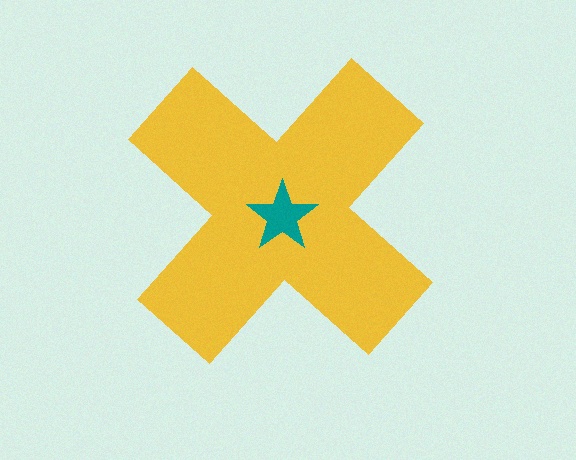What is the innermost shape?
The teal star.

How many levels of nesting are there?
2.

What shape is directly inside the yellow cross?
The teal star.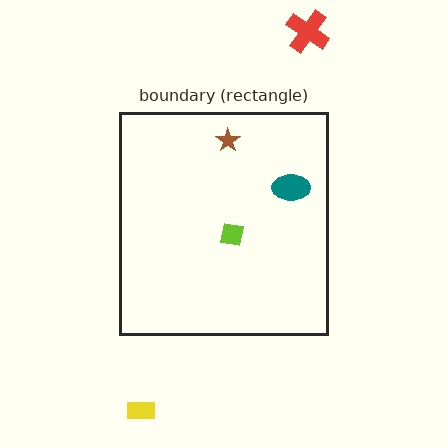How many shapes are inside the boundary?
3 inside, 2 outside.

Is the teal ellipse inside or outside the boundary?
Inside.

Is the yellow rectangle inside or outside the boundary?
Outside.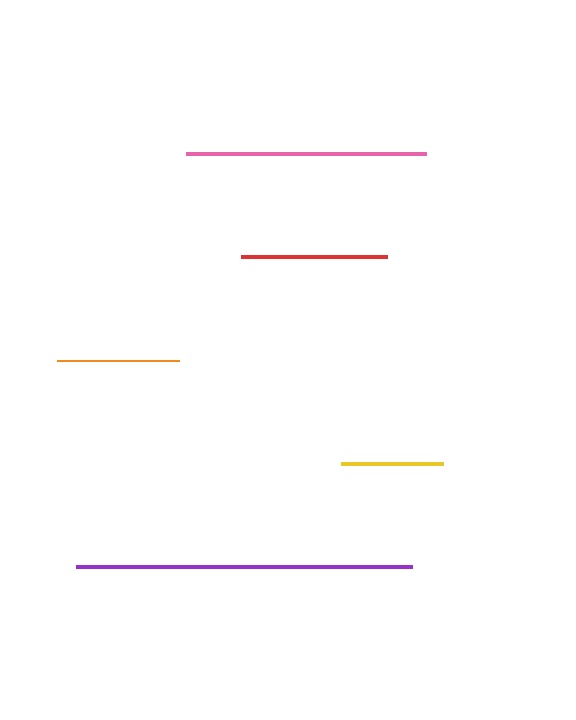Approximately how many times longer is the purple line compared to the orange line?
The purple line is approximately 2.8 times the length of the orange line.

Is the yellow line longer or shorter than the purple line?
The purple line is longer than the yellow line.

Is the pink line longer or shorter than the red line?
The pink line is longer than the red line.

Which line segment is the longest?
The purple line is the longest at approximately 336 pixels.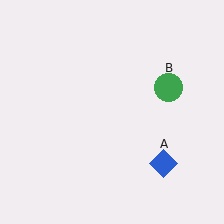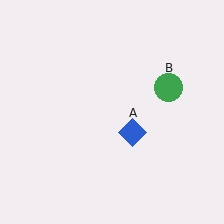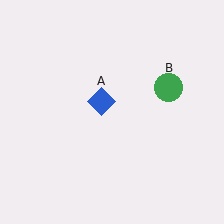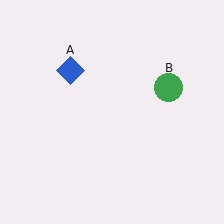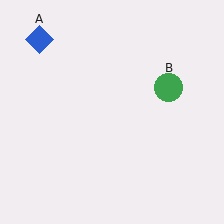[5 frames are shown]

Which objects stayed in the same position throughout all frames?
Green circle (object B) remained stationary.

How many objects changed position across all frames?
1 object changed position: blue diamond (object A).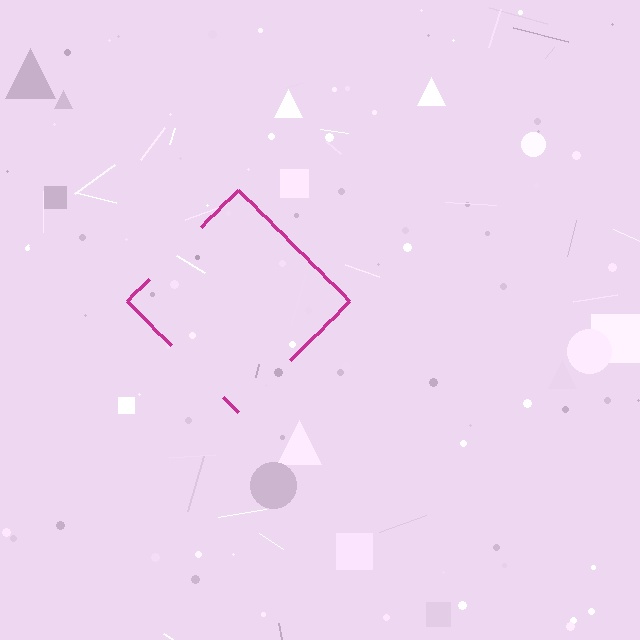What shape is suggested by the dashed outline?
The dashed outline suggests a diamond.